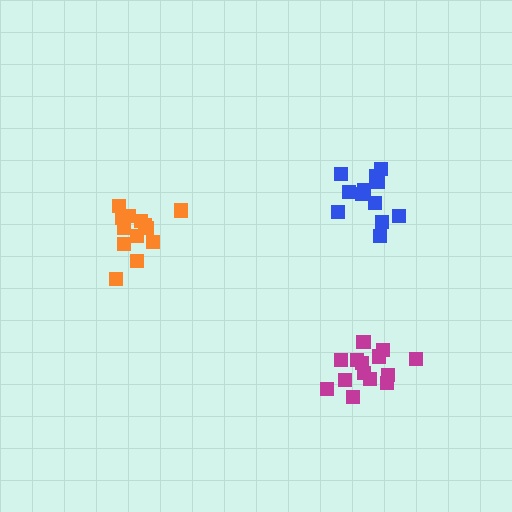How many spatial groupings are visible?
There are 3 spatial groupings.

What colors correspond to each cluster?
The clusters are colored: orange, blue, magenta.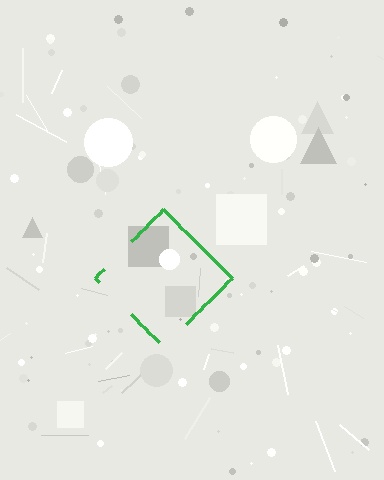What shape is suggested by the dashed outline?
The dashed outline suggests a diamond.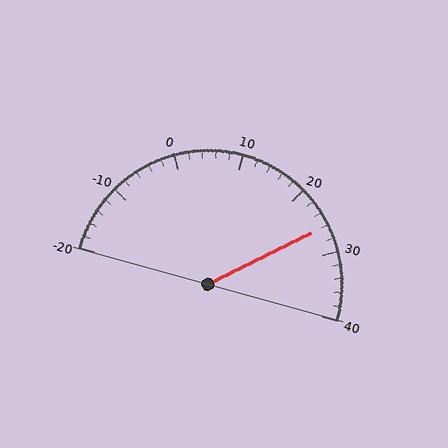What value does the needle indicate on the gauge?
The needle indicates approximately 26.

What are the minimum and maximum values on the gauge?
The gauge ranges from -20 to 40.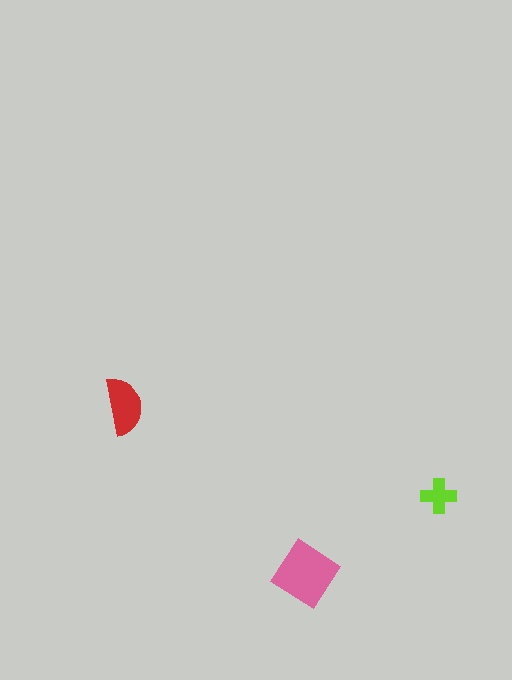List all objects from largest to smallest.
The pink diamond, the red semicircle, the lime cross.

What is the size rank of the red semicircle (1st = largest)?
2nd.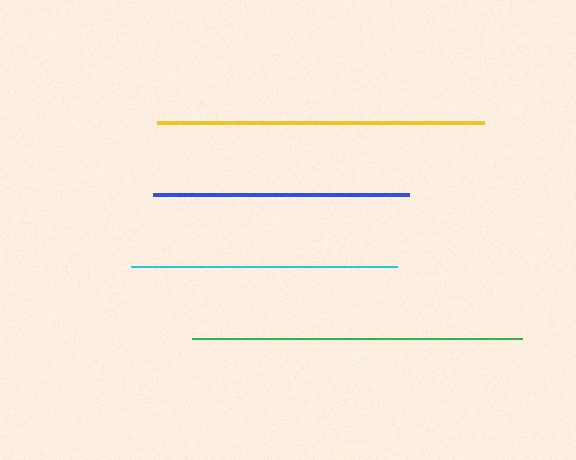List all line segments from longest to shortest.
From longest to shortest: green, yellow, cyan, blue.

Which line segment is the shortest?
The blue line is the shortest at approximately 256 pixels.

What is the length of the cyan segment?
The cyan segment is approximately 266 pixels long.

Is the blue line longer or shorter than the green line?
The green line is longer than the blue line.